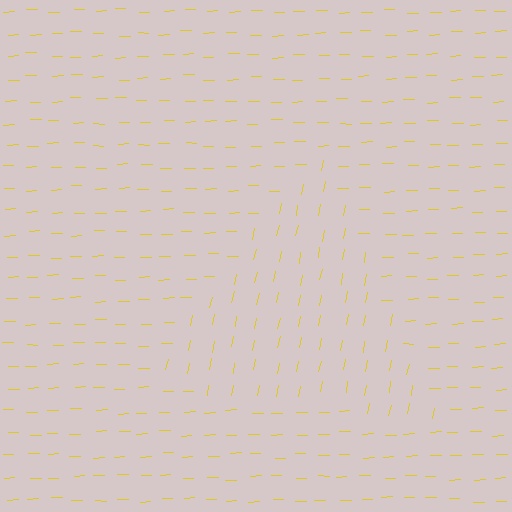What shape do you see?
I see a triangle.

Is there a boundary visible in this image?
Yes, there is a texture boundary formed by a change in line orientation.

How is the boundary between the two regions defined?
The boundary is defined purely by a change in line orientation (approximately 78 degrees difference). All lines are the same color and thickness.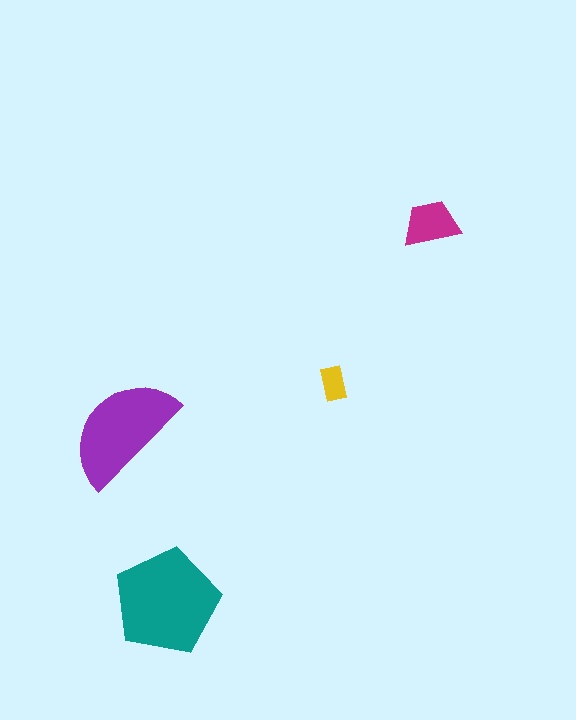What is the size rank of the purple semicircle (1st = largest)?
2nd.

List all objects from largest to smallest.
The teal pentagon, the purple semicircle, the magenta trapezoid, the yellow rectangle.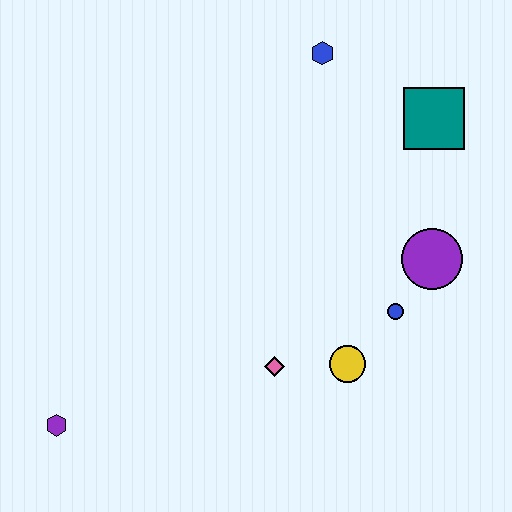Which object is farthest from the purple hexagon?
The teal square is farthest from the purple hexagon.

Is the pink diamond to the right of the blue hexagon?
No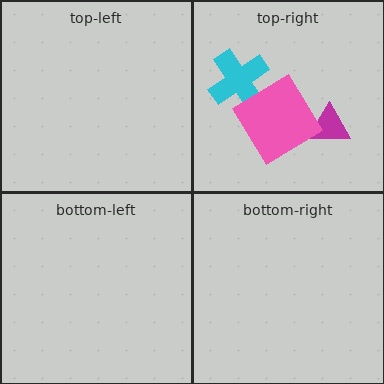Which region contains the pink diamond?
The top-right region.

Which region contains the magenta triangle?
The top-right region.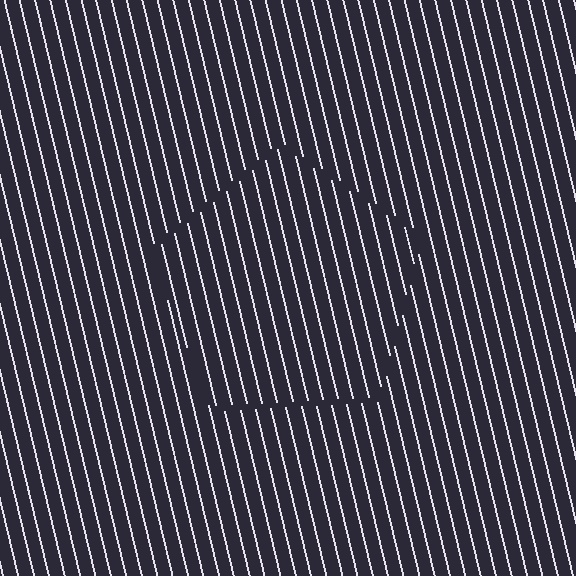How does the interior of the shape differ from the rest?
The interior of the shape contains the same grating, shifted by half a period — the contour is defined by the phase discontinuity where line-ends from the inner and outer gratings abut.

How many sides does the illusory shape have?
5 sides — the line-ends trace a pentagon.